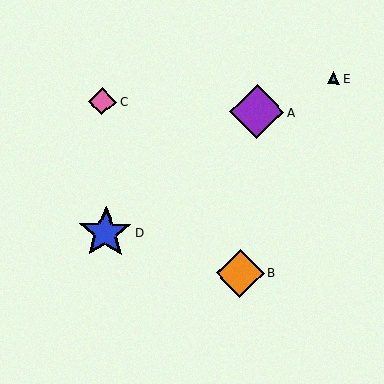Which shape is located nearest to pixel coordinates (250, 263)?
The orange diamond (labeled B) at (240, 273) is nearest to that location.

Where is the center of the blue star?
The center of the blue star is at (106, 232).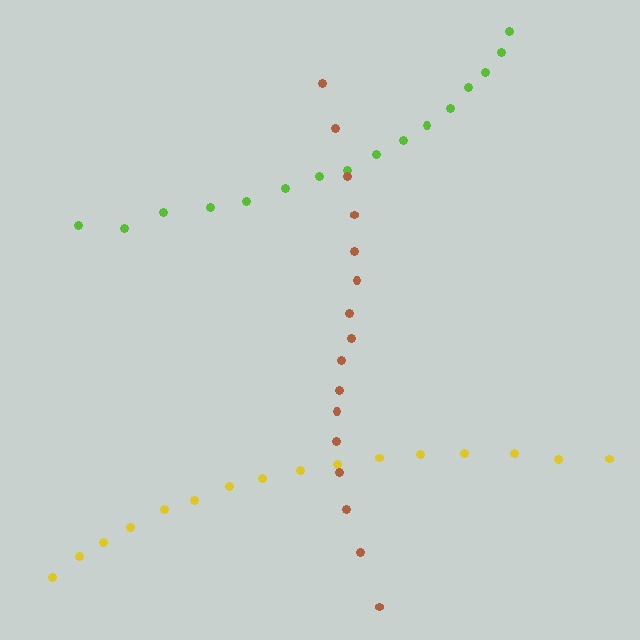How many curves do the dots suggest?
There are 3 distinct paths.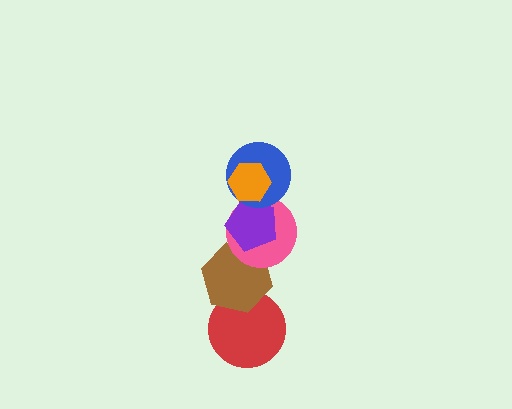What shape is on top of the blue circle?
The orange hexagon is on top of the blue circle.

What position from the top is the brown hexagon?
The brown hexagon is 5th from the top.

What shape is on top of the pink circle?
The purple pentagon is on top of the pink circle.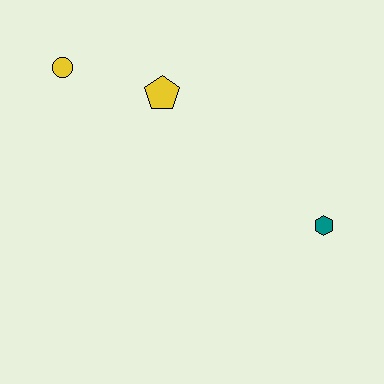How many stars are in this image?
There are no stars.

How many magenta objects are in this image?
There are no magenta objects.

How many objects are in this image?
There are 3 objects.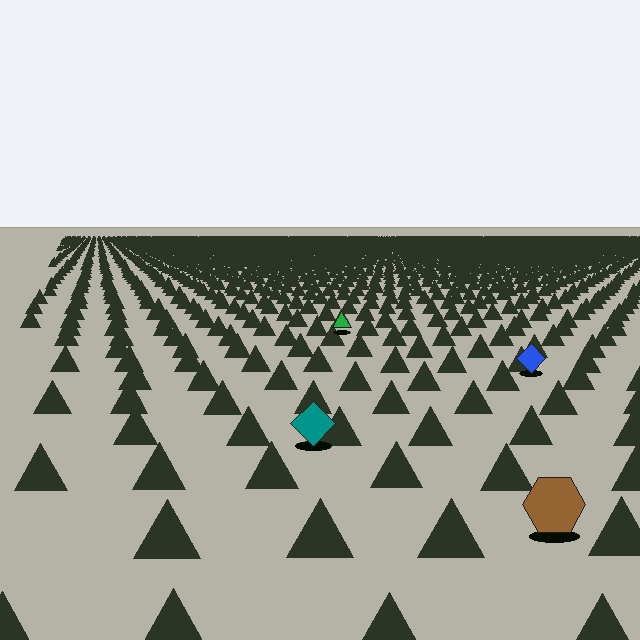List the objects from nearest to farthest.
From nearest to farthest: the brown hexagon, the teal diamond, the blue diamond, the green triangle.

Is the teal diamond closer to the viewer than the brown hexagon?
No. The brown hexagon is closer — you can tell from the texture gradient: the ground texture is coarser near it.